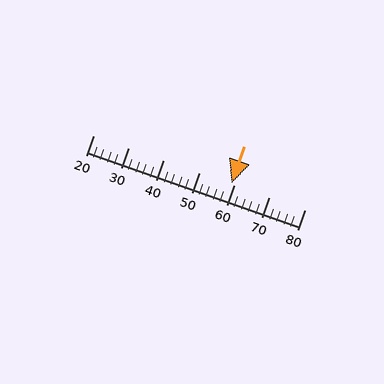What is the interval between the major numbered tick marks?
The major tick marks are spaced 10 units apart.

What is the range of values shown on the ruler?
The ruler shows values from 20 to 80.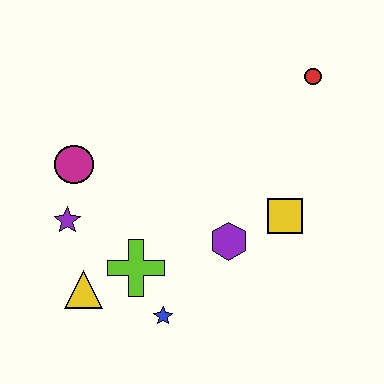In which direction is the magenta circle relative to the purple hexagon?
The magenta circle is to the left of the purple hexagon.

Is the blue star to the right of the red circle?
No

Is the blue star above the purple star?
No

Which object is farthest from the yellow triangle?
The red circle is farthest from the yellow triangle.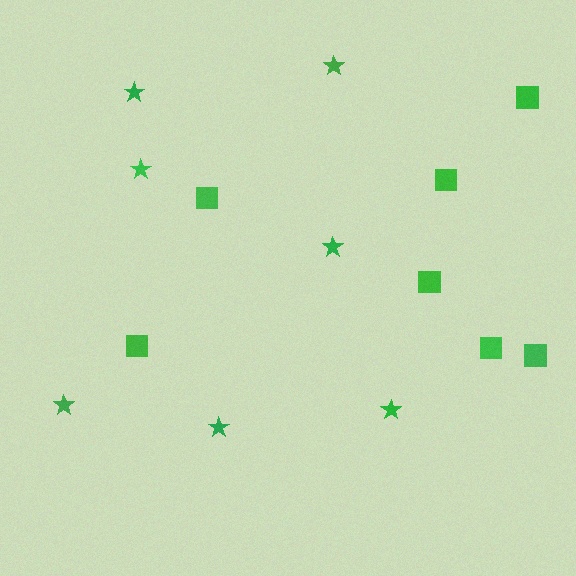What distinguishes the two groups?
There are 2 groups: one group of stars (7) and one group of squares (7).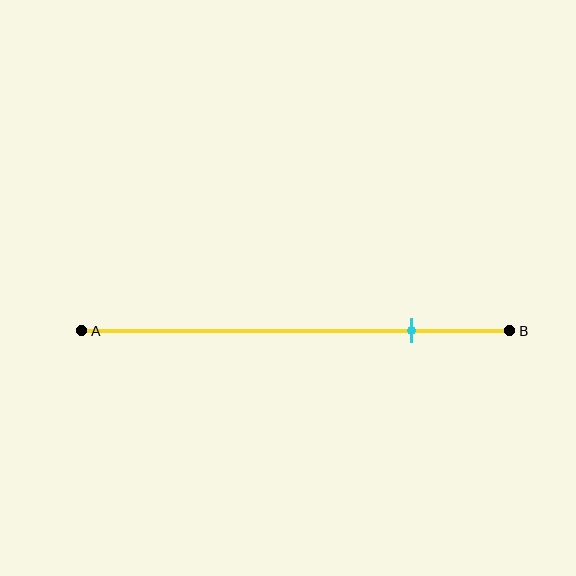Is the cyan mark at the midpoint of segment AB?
No, the mark is at about 75% from A, not at the 50% midpoint.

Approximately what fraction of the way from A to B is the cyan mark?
The cyan mark is approximately 75% of the way from A to B.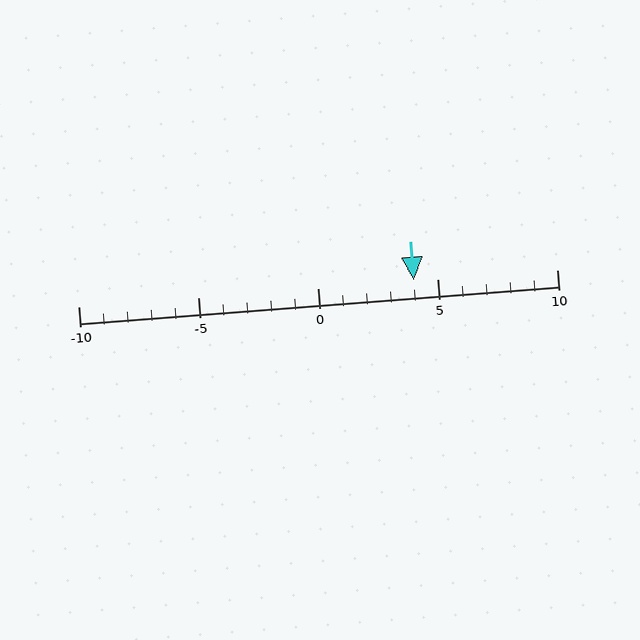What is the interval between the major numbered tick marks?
The major tick marks are spaced 5 units apart.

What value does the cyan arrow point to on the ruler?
The cyan arrow points to approximately 4.